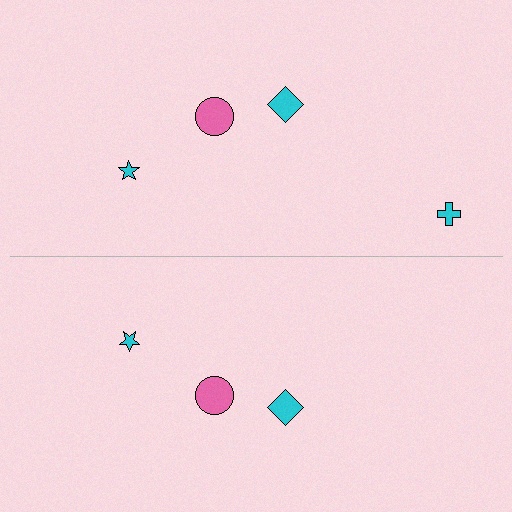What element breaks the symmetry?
A cyan cross is missing from the bottom side.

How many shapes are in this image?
There are 7 shapes in this image.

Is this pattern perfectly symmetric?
No, the pattern is not perfectly symmetric. A cyan cross is missing from the bottom side.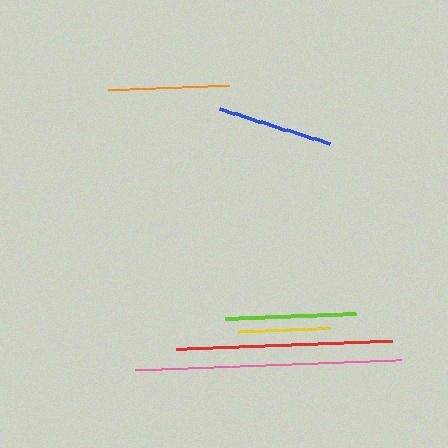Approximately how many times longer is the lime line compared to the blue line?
The lime line is approximately 1.1 times the length of the blue line.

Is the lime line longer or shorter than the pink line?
The pink line is longer than the lime line.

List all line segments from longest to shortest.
From longest to shortest: pink, red, lime, orange, blue, yellow.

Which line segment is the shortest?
The yellow line is the shortest at approximately 92 pixels.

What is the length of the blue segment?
The blue segment is approximately 116 pixels long.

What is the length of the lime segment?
The lime segment is approximately 131 pixels long.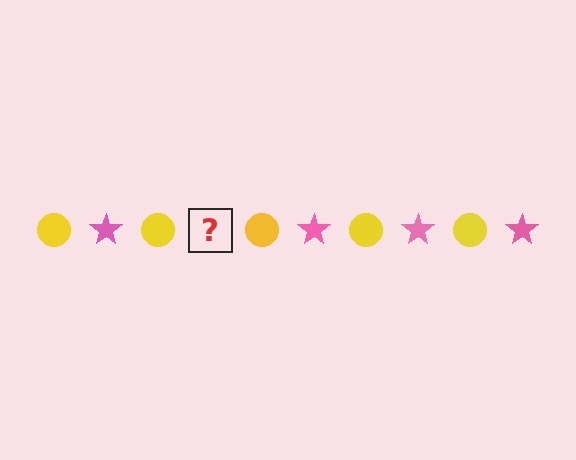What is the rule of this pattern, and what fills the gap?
The rule is that the pattern alternates between yellow circle and pink star. The gap should be filled with a pink star.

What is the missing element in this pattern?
The missing element is a pink star.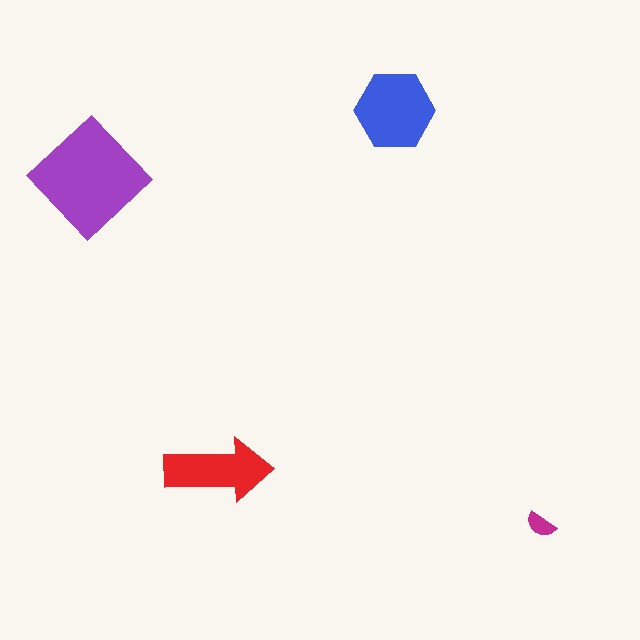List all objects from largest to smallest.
The purple diamond, the blue hexagon, the red arrow, the magenta semicircle.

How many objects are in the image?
There are 4 objects in the image.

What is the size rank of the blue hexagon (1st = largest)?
2nd.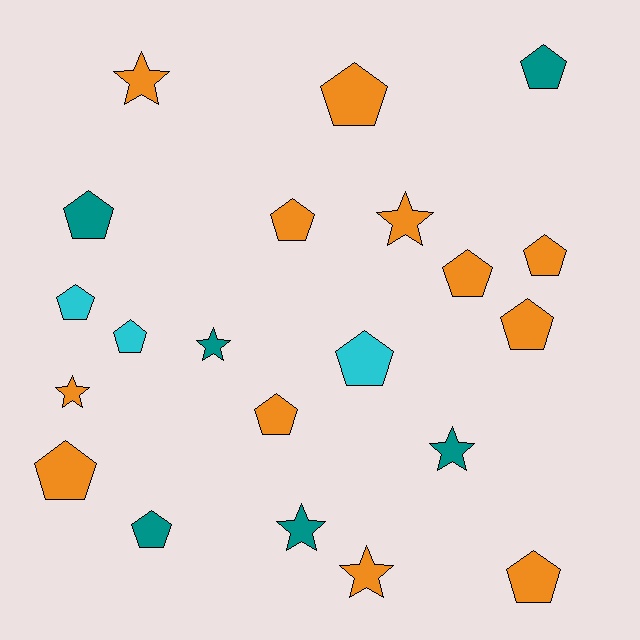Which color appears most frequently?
Orange, with 12 objects.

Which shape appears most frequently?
Pentagon, with 14 objects.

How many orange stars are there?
There are 4 orange stars.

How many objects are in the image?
There are 21 objects.